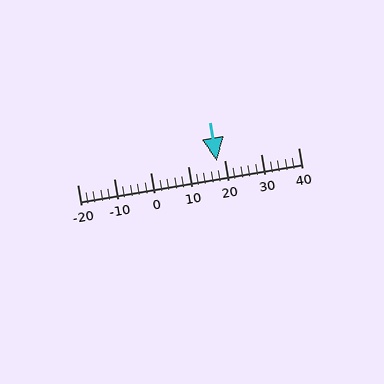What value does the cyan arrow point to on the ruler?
The cyan arrow points to approximately 18.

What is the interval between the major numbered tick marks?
The major tick marks are spaced 10 units apart.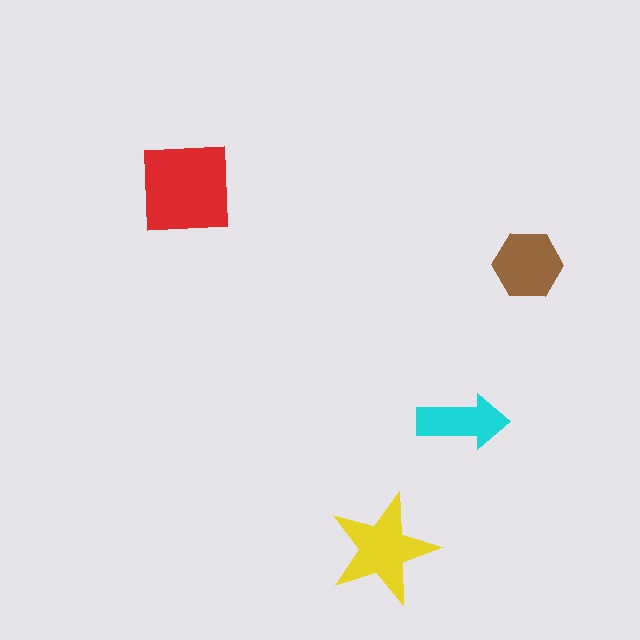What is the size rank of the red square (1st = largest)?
1st.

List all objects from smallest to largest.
The cyan arrow, the brown hexagon, the yellow star, the red square.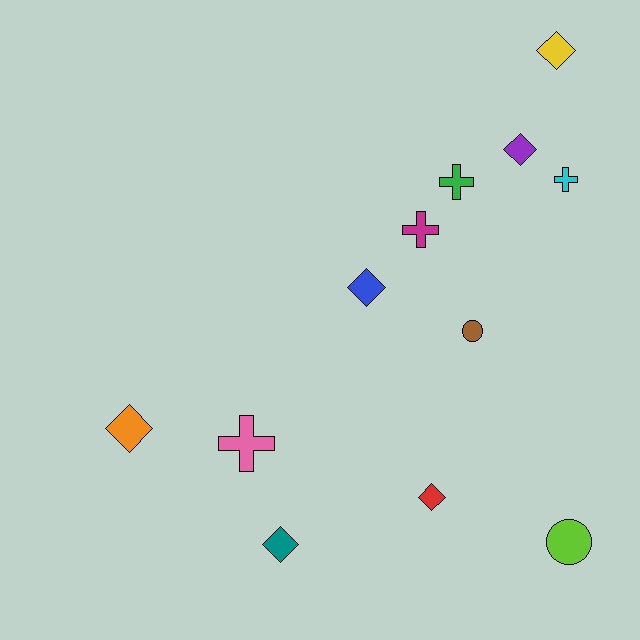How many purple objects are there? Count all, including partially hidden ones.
There is 1 purple object.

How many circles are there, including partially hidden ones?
There are 2 circles.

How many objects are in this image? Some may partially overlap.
There are 12 objects.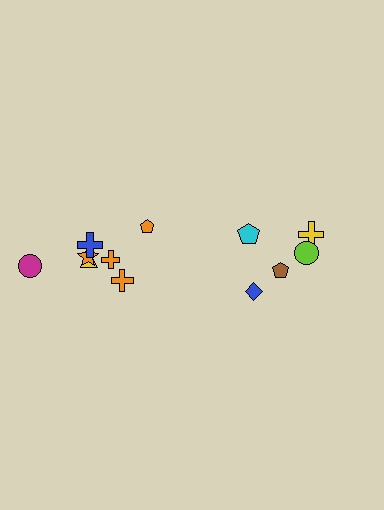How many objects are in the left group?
There are 7 objects.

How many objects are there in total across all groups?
There are 12 objects.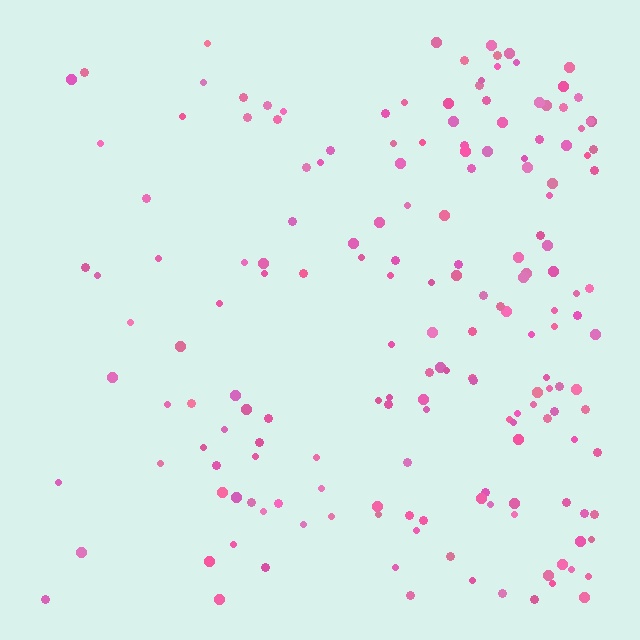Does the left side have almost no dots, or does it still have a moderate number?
Still a moderate number, just noticeably fewer than the right.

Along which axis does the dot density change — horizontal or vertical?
Horizontal.